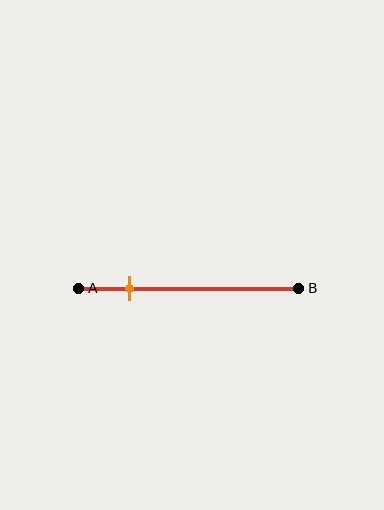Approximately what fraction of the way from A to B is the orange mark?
The orange mark is approximately 25% of the way from A to B.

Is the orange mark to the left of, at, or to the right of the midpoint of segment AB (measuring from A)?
The orange mark is to the left of the midpoint of segment AB.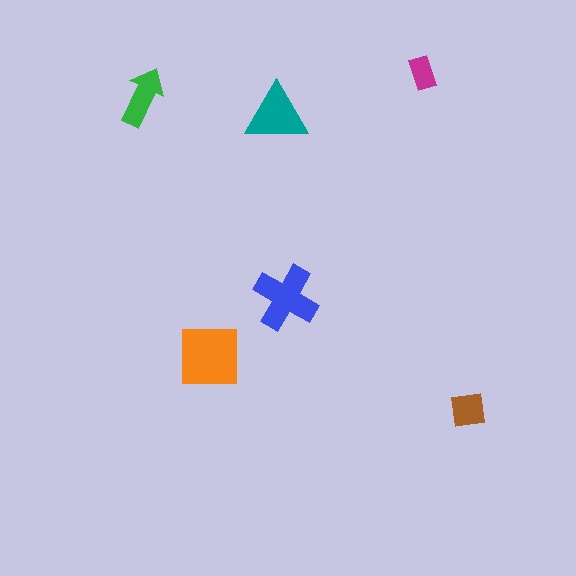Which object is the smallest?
The magenta rectangle.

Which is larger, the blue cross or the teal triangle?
The blue cross.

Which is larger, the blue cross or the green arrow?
The blue cross.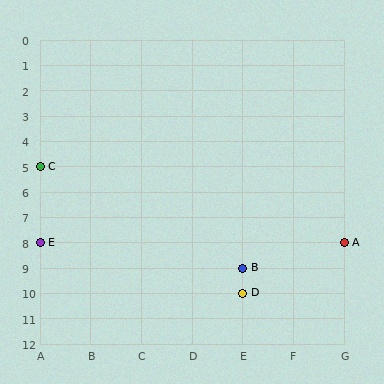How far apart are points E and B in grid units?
Points E and B are 4 columns and 1 row apart (about 4.1 grid units diagonally).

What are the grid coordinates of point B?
Point B is at grid coordinates (E, 9).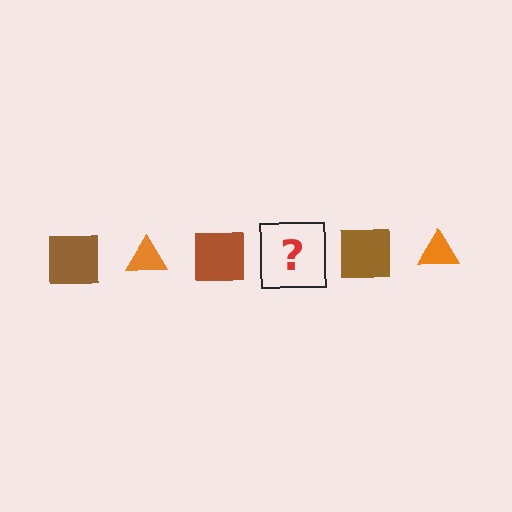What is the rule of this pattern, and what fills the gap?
The rule is that the pattern alternates between brown square and orange triangle. The gap should be filled with an orange triangle.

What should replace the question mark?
The question mark should be replaced with an orange triangle.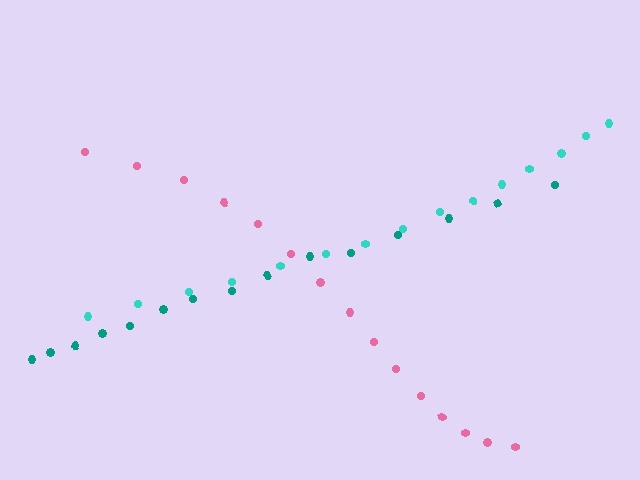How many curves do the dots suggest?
There are 3 distinct paths.